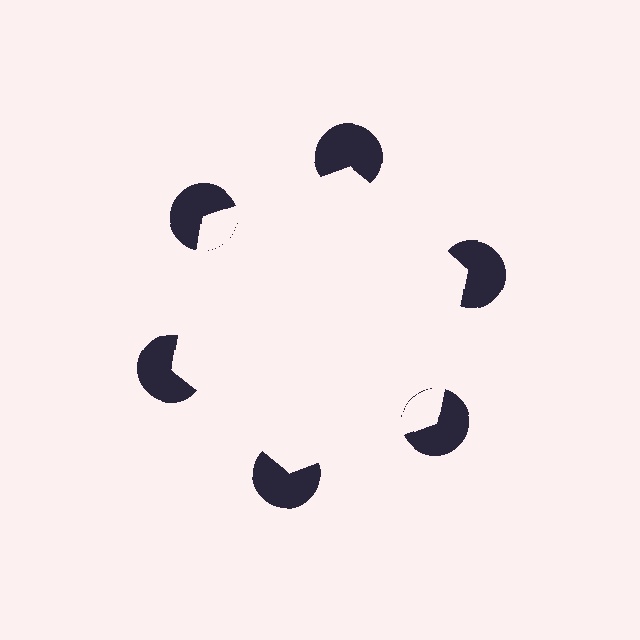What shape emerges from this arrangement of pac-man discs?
An illusory hexagon — its edges are inferred from the aligned wedge cuts in the pac-man discs, not physically drawn.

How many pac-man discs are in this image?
There are 6 — one at each vertex of the illusory hexagon.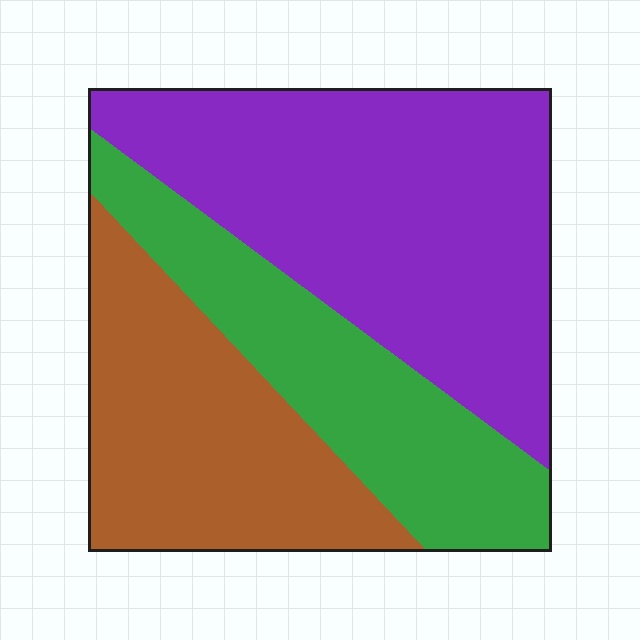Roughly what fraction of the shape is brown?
Brown takes up about one quarter (1/4) of the shape.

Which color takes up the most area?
Purple, at roughly 45%.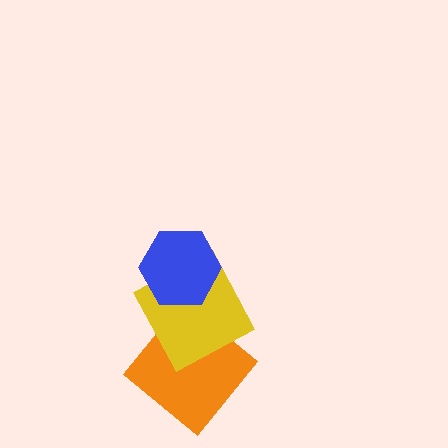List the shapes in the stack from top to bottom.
From top to bottom: the blue hexagon, the yellow square, the orange diamond.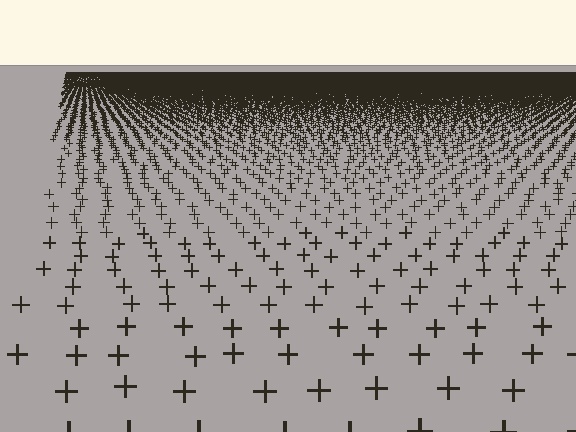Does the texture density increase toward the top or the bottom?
Density increases toward the top.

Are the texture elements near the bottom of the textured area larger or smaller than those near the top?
Larger. Near the bottom, elements are closer to the viewer and appear at a bigger on-screen size.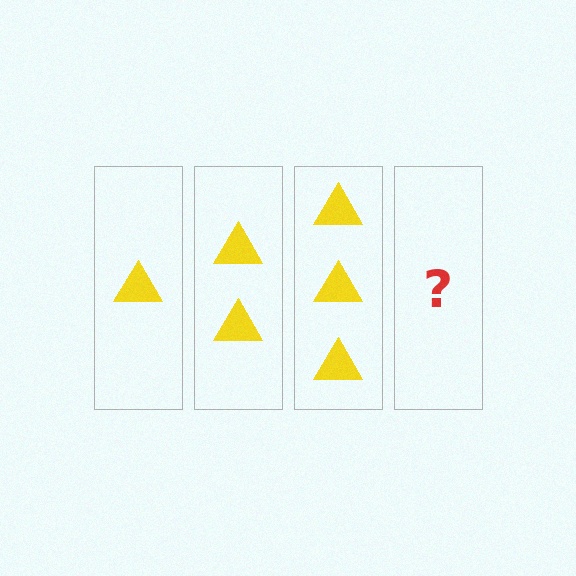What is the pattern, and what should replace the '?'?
The pattern is that each step adds one more triangle. The '?' should be 4 triangles.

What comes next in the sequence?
The next element should be 4 triangles.